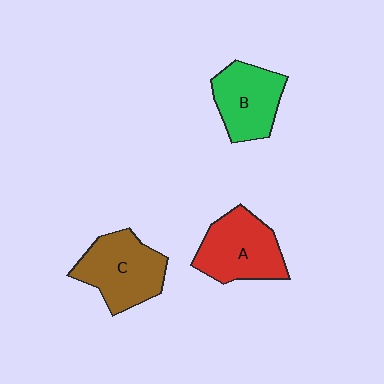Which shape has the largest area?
Shape C (brown).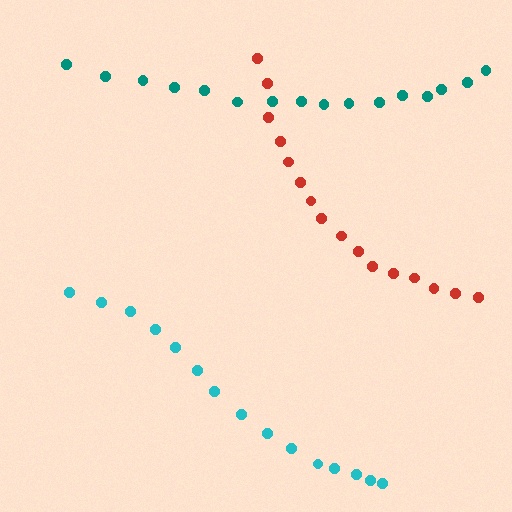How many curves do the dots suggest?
There are 3 distinct paths.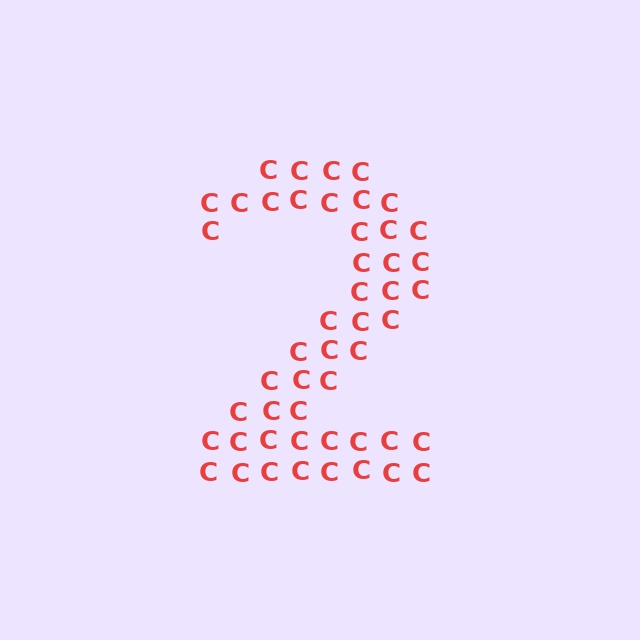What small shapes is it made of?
It is made of small letter C's.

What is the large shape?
The large shape is the digit 2.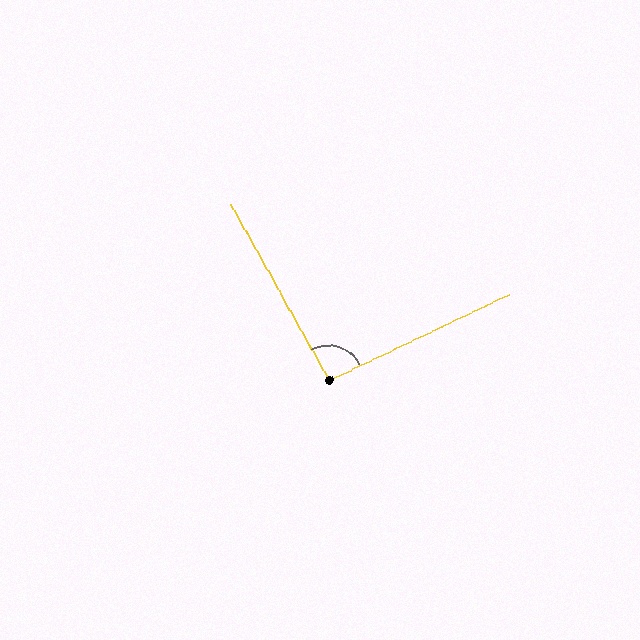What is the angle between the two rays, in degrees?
Approximately 94 degrees.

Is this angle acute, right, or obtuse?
It is approximately a right angle.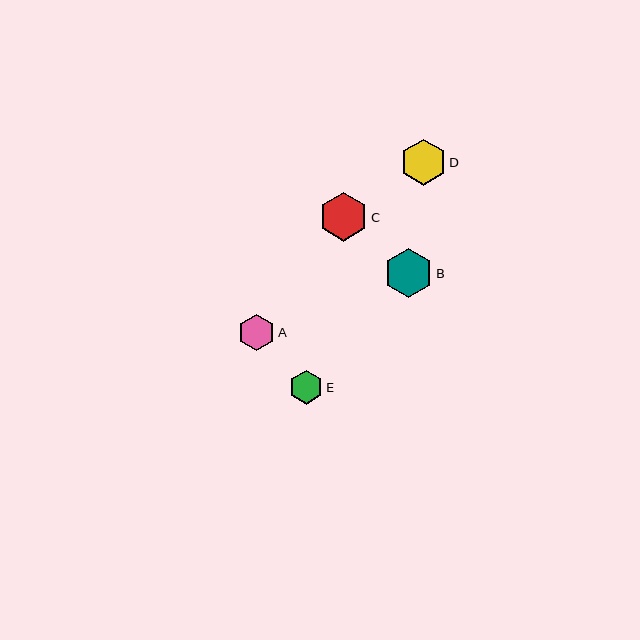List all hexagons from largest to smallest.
From largest to smallest: C, B, D, A, E.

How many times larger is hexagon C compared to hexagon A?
Hexagon C is approximately 1.3 times the size of hexagon A.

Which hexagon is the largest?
Hexagon C is the largest with a size of approximately 49 pixels.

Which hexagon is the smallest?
Hexagon E is the smallest with a size of approximately 34 pixels.